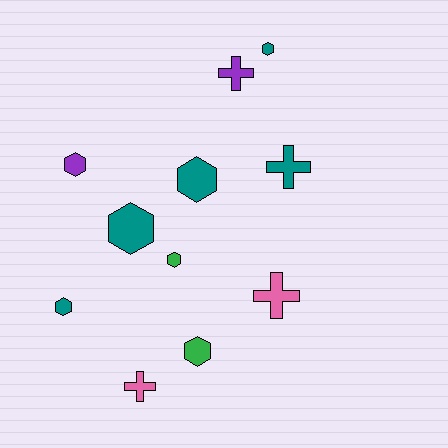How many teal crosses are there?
There is 1 teal cross.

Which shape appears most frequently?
Hexagon, with 7 objects.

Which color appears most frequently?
Teal, with 5 objects.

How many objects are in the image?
There are 11 objects.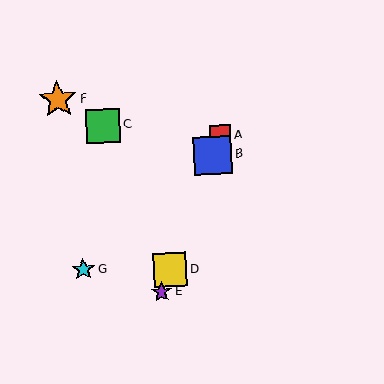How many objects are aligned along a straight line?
4 objects (A, B, D, E) are aligned along a straight line.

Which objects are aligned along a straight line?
Objects A, B, D, E are aligned along a straight line.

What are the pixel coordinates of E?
Object E is at (162, 292).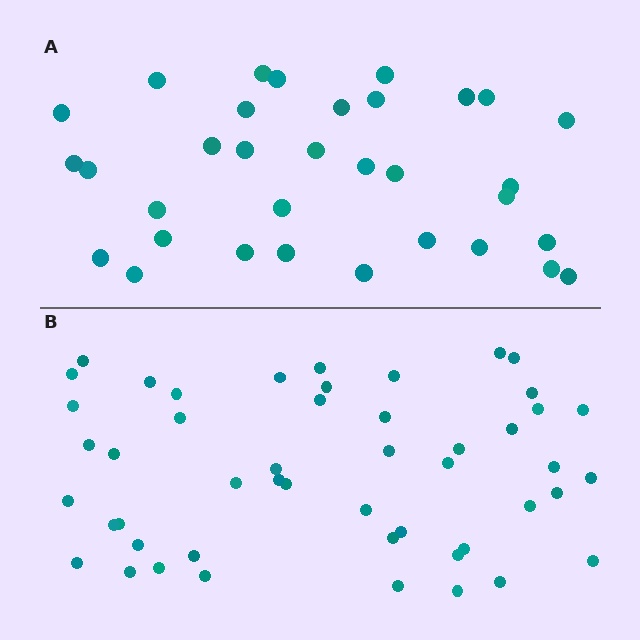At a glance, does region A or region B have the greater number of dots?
Region B (the bottom region) has more dots.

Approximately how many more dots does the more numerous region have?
Region B has approximately 15 more dots than region A.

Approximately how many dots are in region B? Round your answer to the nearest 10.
About 50 dots. (The exact count is 49, which rounds to 50.)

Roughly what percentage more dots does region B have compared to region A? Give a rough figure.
About 50% more.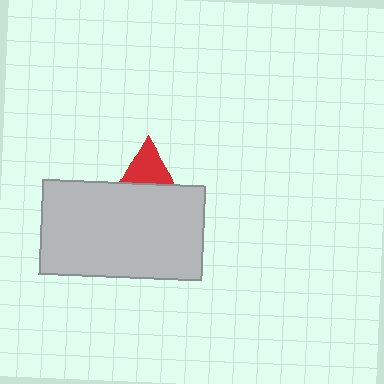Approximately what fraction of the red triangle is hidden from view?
Roughly 64% of the red triangle is hidden behind the light gray rectangle.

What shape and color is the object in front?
The object in front is a light gray rectangle.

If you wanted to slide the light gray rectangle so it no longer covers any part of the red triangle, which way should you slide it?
Slide it down — that is the most direct way to separate the two shapes.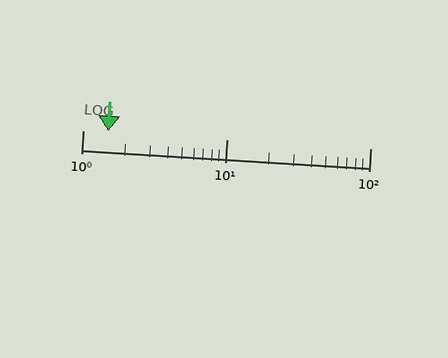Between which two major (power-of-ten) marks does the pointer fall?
The pointer is between 1 and 10.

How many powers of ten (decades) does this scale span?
The scale spans 2 decades, from 1 to 100.